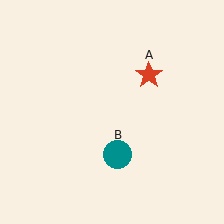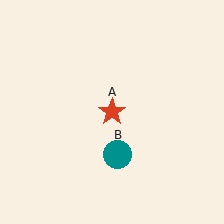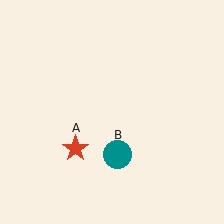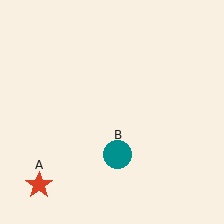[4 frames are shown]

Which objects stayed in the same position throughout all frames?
Teal circle (object B) remained stationary.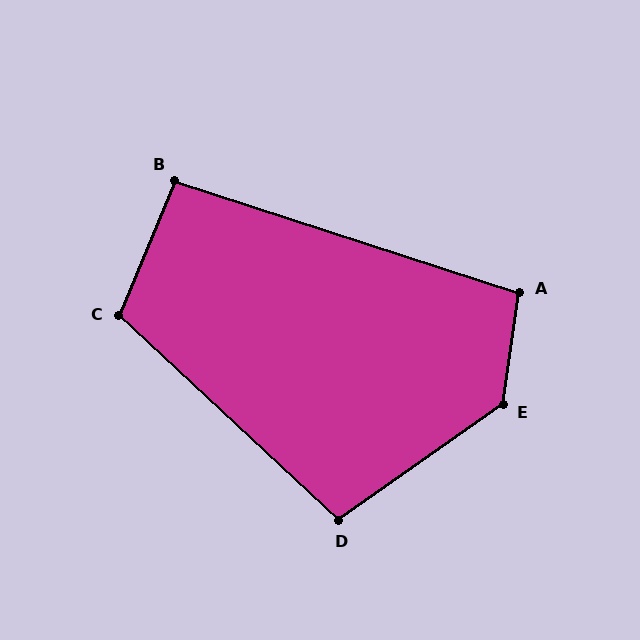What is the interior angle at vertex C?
Approximately 110 degrees (obtuse).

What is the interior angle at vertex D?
Approximately 102 degrees (obtuse).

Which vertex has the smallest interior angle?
B, at approximately 95 degrees.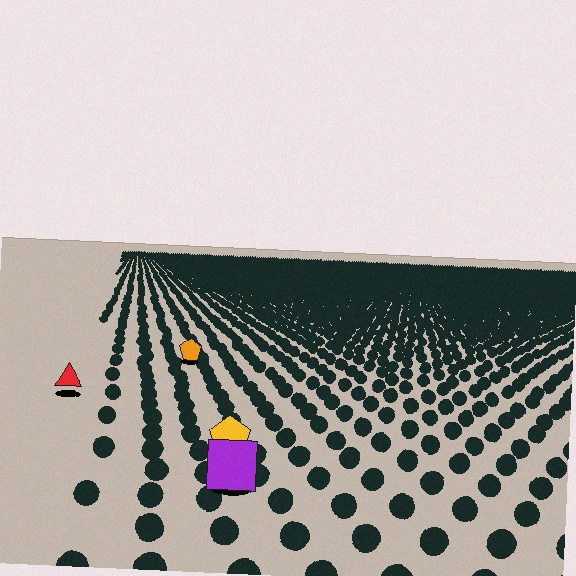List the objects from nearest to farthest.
From nearest to farthest: the purple square, the yellow pentagon, the red triangle, the orange pentagon.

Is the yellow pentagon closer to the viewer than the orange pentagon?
Yes. The yellow pentagon is closer — you can tell from the texture gradient: the ground texture is coarser near it.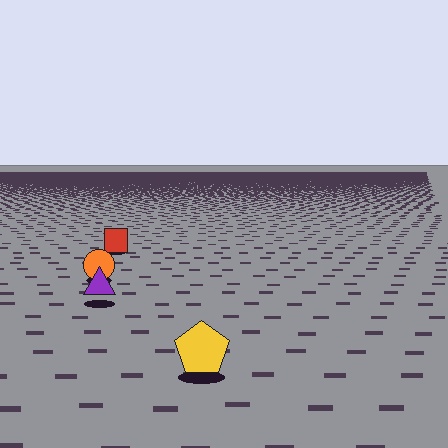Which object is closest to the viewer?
The yellow pentagon is closest. The texture marks near it are larger and more spread out.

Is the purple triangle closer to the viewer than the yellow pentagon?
No. The yellow pentagon is closer — you can tell from the texture gradient: the ground texture is coarser near it.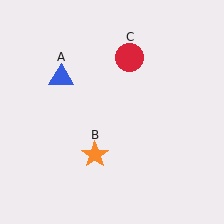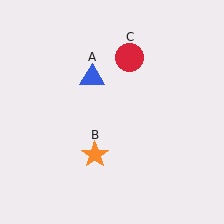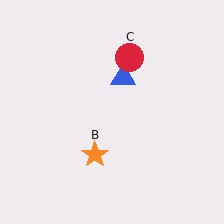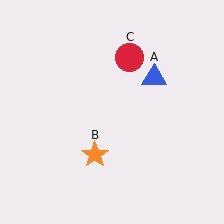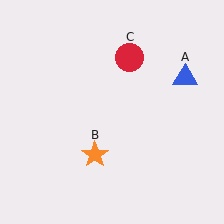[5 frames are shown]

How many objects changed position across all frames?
1 object changed position: blue triangle (object A).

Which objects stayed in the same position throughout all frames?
Orange star (object B) and red circle (object C) remained stationary.